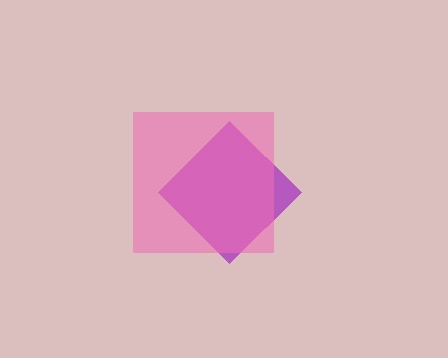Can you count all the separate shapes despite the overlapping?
Yes, there are 2 separate shapes.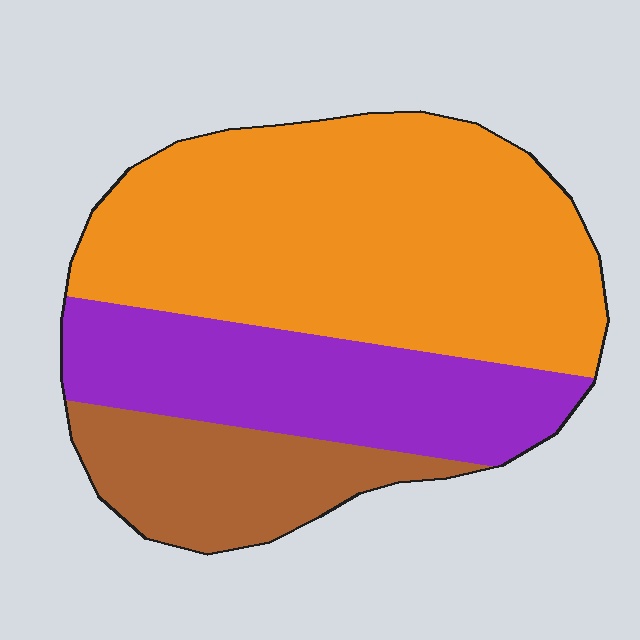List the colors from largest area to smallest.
From largest to smallest: orange, purple, brown.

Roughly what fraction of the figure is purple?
Purple takes up about one quarter (1/4) of the figure.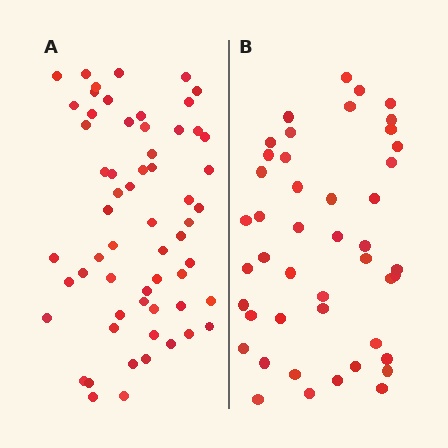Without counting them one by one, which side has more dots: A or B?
Region A (the left region) has more dots.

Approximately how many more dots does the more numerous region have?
Region A has approximately 15 more dots than region B.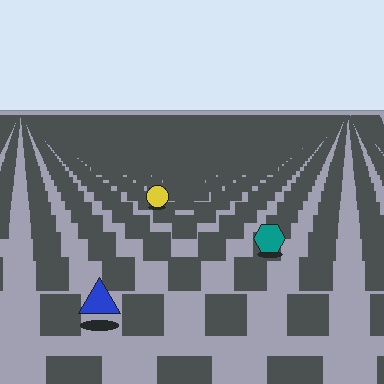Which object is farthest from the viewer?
The yellow circle is farthest from the viewer. It appears smaller and the ground texture around it is denser.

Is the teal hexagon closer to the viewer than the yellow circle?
Yes. The teal hexagon is closer — you can tell from the texture gradient: the ground texture is coarser near it.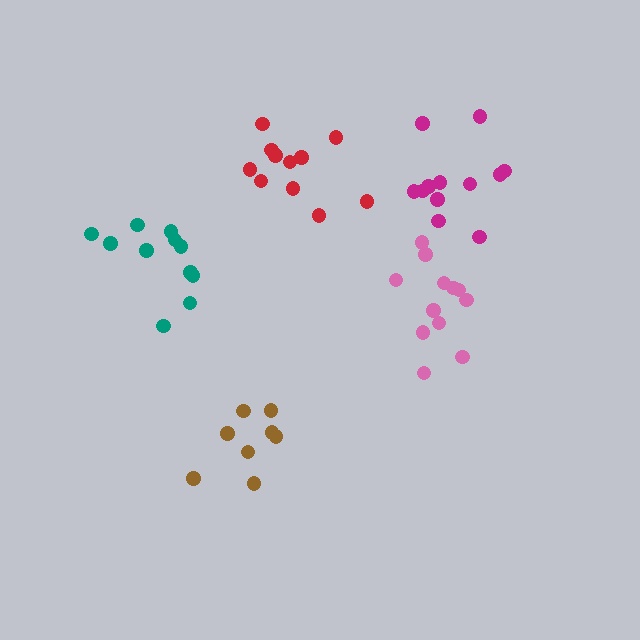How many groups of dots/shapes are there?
There are 5 groups.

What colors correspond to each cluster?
The clusters are colored: brown, pink, teal, magenta, red.